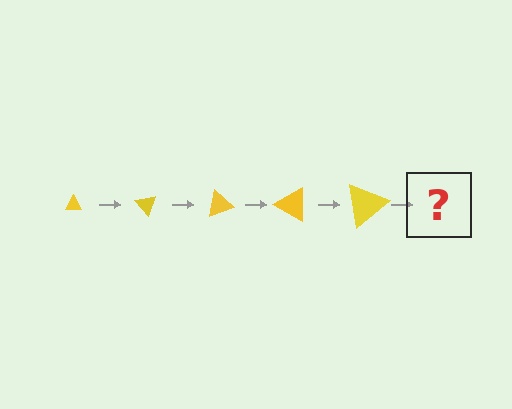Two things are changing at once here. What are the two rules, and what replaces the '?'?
The two rules are that the triangle grows larger each step and it rotates 50 degrees each step. The '?' should be a triangle, larger than the previous one and rotated 250 degrees from the start.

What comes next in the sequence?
The next element should be a triangle, larger than the previous one and rotated 250 degrees from the start.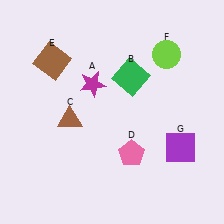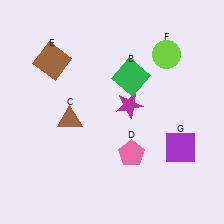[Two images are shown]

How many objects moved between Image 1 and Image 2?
1 object moved between the two images.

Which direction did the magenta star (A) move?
The magenta star (A) moved right.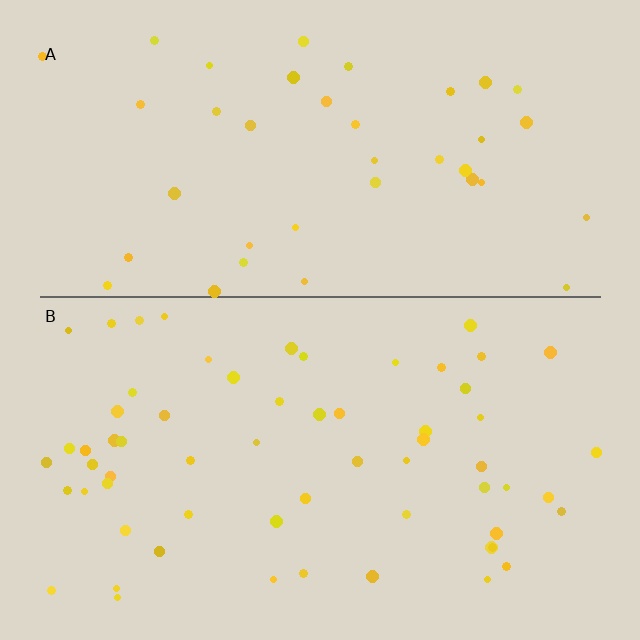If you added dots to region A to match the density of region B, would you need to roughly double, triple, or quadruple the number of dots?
Approximately double.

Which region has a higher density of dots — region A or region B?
B (the bottom).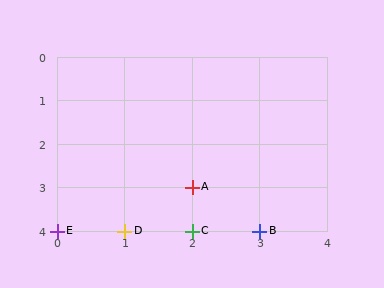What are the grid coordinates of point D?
Point D is at grid coordinates (1, 4).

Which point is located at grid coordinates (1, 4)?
Point D is at (1, 4).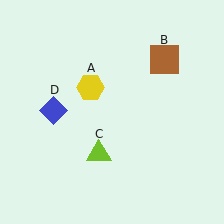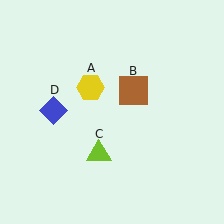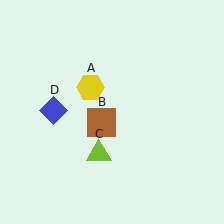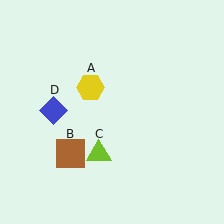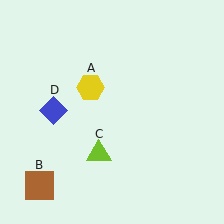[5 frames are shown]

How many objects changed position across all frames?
1 object changed position: brown square (object B).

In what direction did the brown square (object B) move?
The brown square (object B) moved down and to the left.